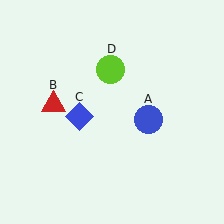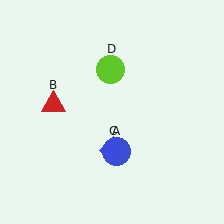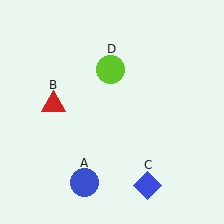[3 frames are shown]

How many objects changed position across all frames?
2 objects changed position: blue circle (object A), blue diamond (object C).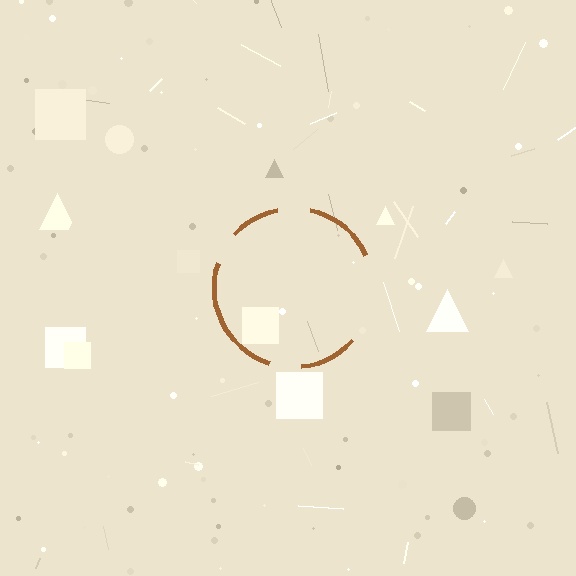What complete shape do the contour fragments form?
The contour fragments form a circle.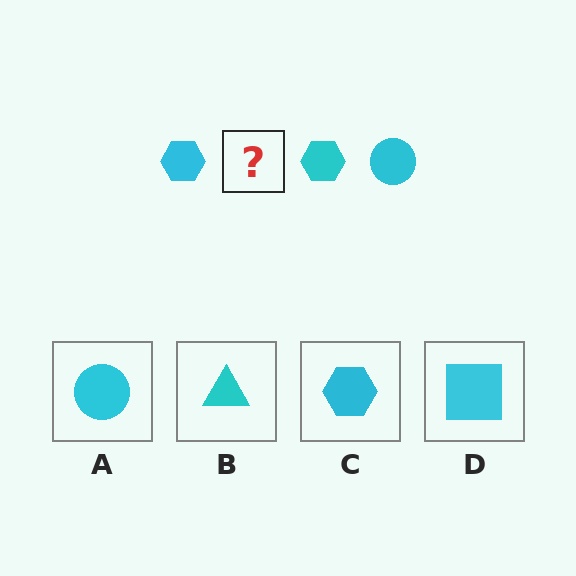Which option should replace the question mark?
Option A.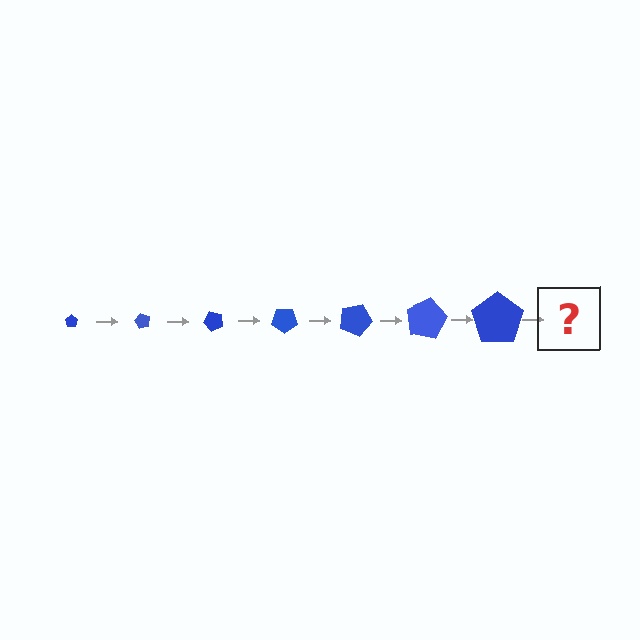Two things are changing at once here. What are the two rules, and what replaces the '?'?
The two rules are that the pentagon grows larger each step and it rotates 60 degrees each step. The '?' should be a pentagon, larger than the previous one and rotated 420 degrees from the start.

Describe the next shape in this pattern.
It should be a pentagon, larger than the previous one and rotated 420 degrees from the start.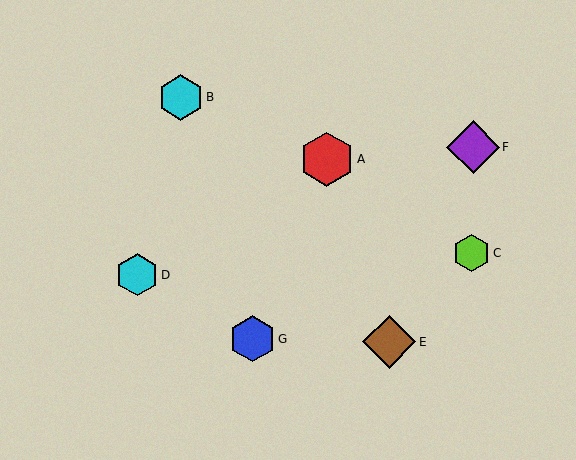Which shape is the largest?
The red hexagon (labeled A) is the largest.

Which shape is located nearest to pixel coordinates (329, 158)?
The red hexagon (labeled A) at (327, 159) is nearest to that location.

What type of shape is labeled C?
Shape C is a lime hexagon.